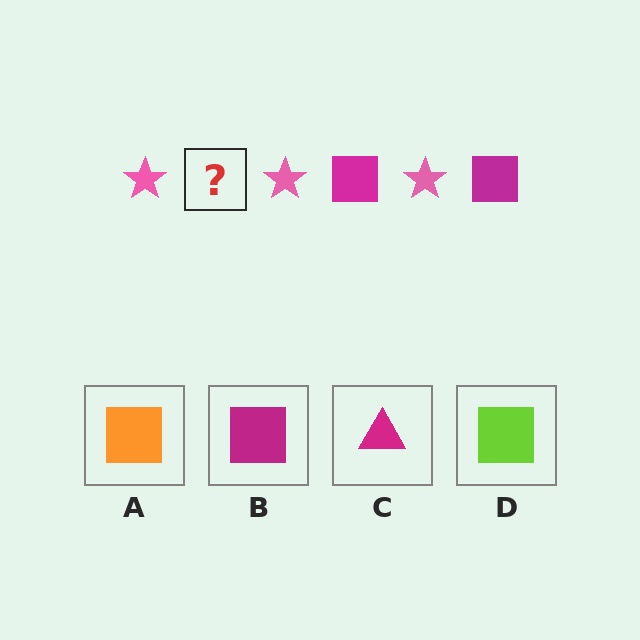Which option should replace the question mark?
Option B.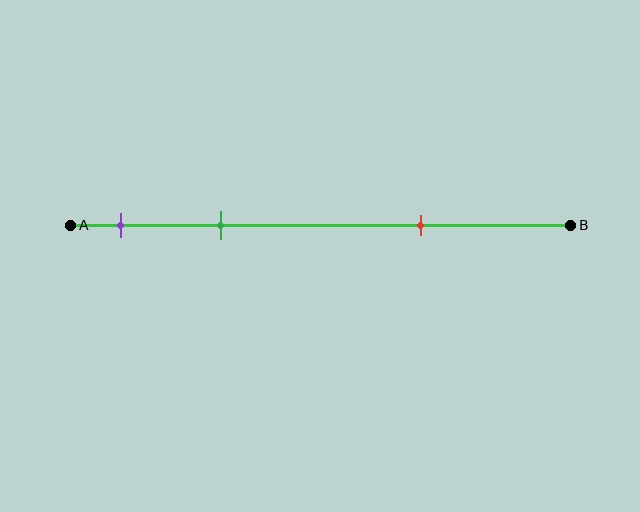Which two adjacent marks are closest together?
The purple and green marks are the closest adjacent pair.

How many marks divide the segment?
There are 3 marks dividing the segment.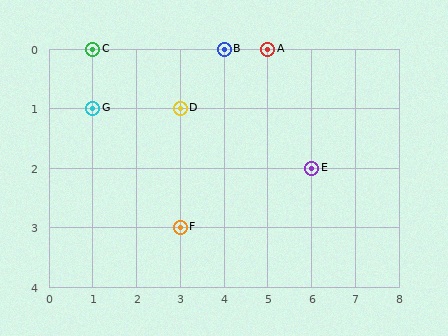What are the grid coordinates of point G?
Point G is at grid coordinates (1, 1).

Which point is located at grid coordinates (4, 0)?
Point B is at (4, 0).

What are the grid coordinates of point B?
Point B is at grid coordinates (4, 0).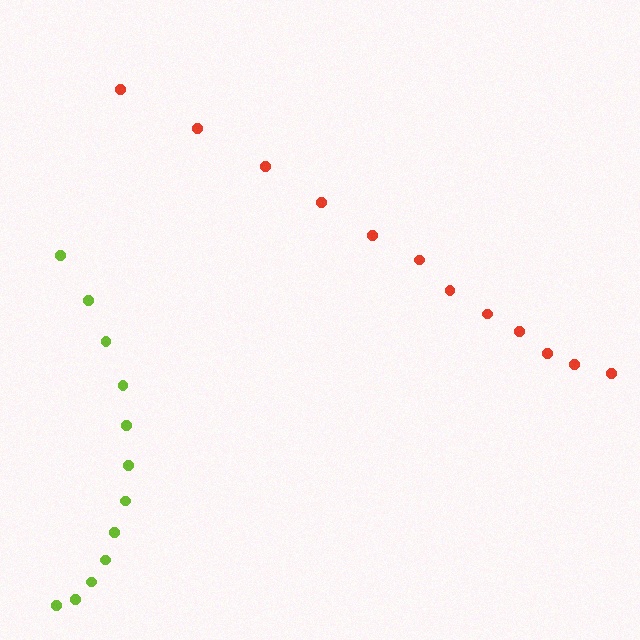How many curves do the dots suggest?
There are 2 distinct paths.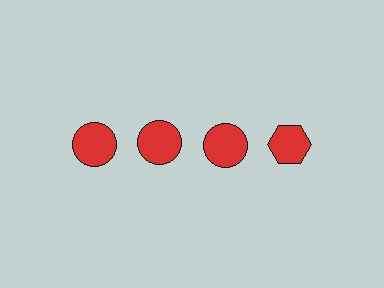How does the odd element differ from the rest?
It has a different shape: hexagon instead of circle.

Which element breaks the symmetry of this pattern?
The red hexagon in the top row, second from right column breaks the symmetry. All other shapes are red circles.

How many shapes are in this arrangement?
There are 4 shapes arranged in a grid pattern.